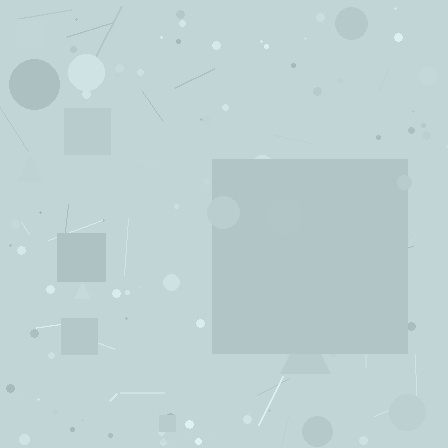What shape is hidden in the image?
A square is hidden in the image.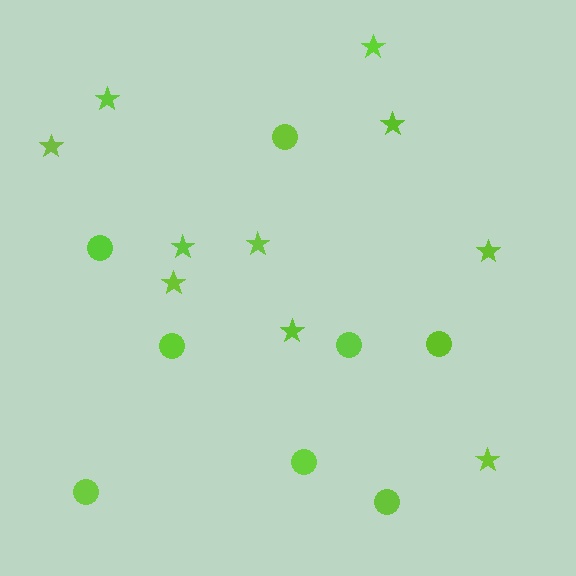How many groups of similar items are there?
There are 2 groups: one group of circles (8) and one group of stars (10).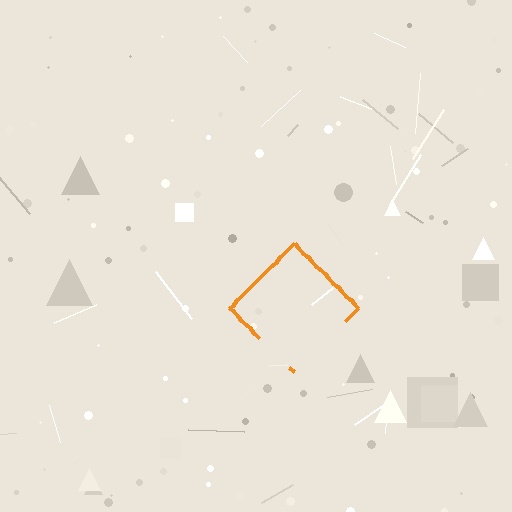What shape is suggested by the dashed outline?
The dashed outline suggests a diamond.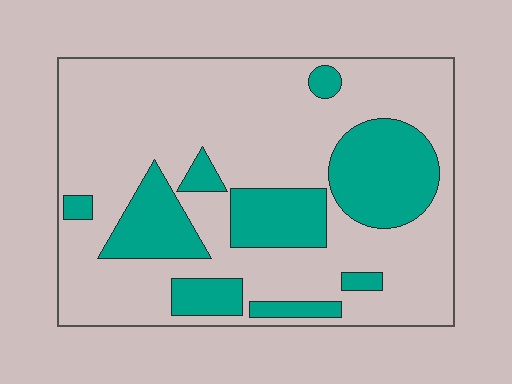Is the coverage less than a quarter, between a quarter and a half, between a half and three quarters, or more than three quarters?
Between a quarter and a half.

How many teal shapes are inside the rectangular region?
9.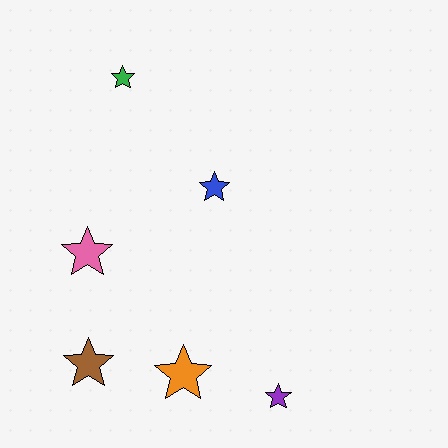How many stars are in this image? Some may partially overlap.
There are 6 stars.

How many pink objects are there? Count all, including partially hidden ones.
There is 1 pink object.